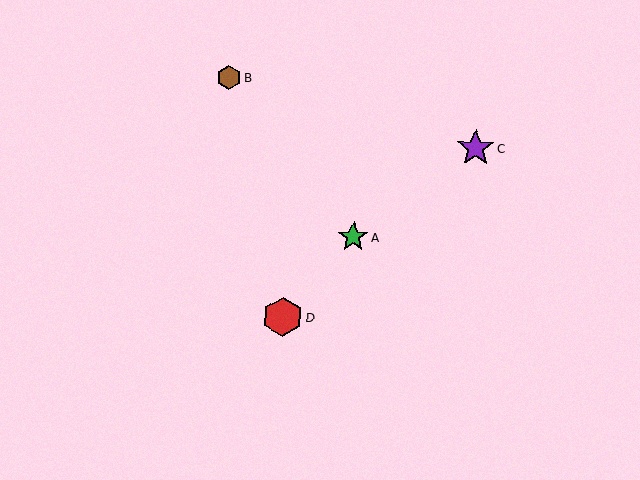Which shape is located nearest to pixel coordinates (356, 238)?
The green star (labeled A) at (353, 237) is nearest to that location.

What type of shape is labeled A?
Shape A is a green star.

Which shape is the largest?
The red hexagon (labeled D) is the largest.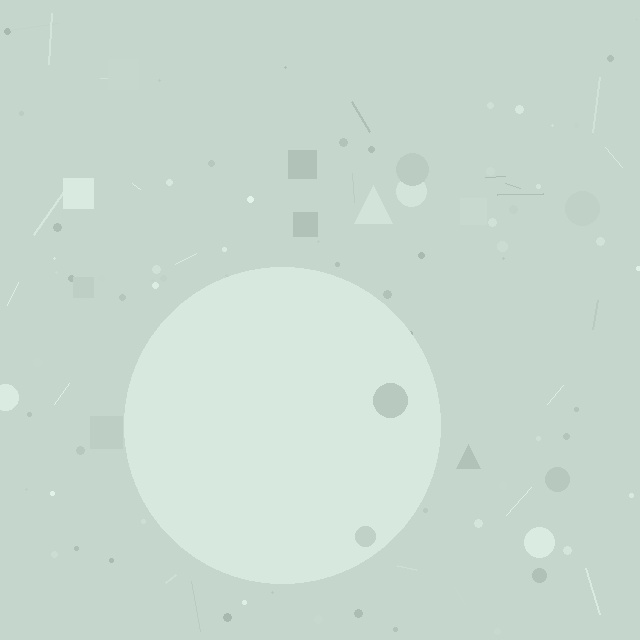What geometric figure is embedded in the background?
A circle is embedded in the background.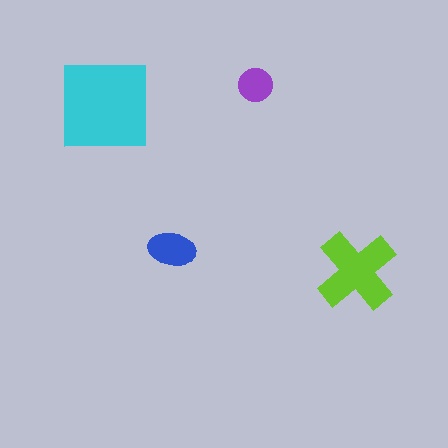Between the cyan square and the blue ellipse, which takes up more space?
The cyan square.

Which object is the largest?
The cyan square.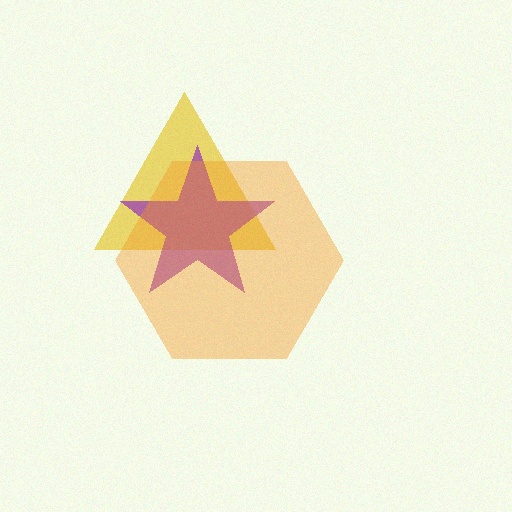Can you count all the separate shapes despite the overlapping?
Yes, there are 3 separate shapes.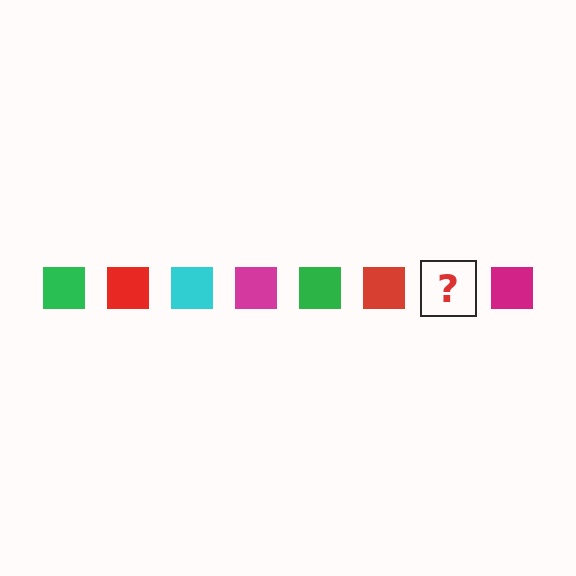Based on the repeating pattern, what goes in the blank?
The blank should be a cyan square.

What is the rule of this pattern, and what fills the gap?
The rule is that the pattern cycles through green, red, cyan, magenta squares. The gap should be filled with a cyan square.